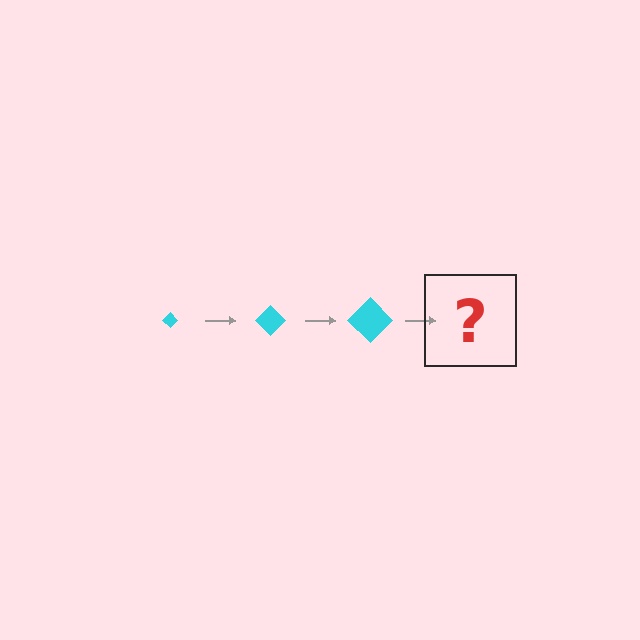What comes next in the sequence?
The next element should be a cyan diamond, larger than the previous one.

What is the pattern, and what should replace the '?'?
The pattern is that the diamond gets progressively larger each step. The '?' should be a cyan diamond, larger than the previous one.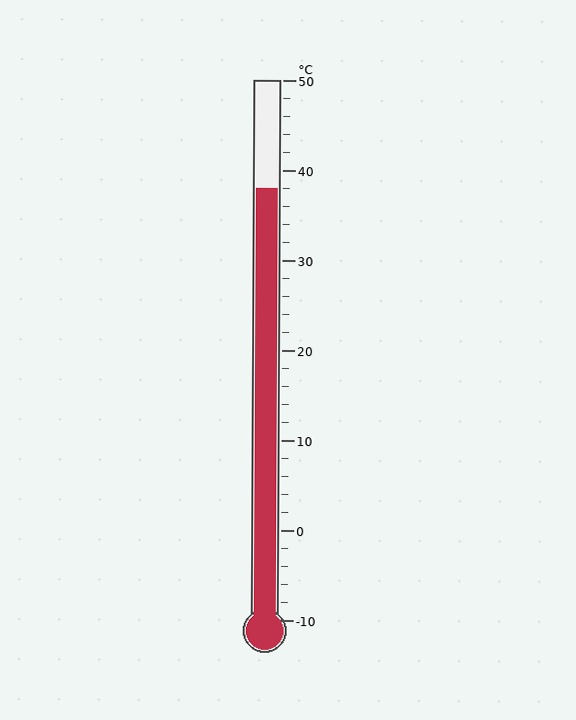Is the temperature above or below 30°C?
The temperature is above 30°C.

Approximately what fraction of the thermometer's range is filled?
The thermometer is filled to approximately 80% of its range.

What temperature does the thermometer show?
The thermometer shows approximately 38°C.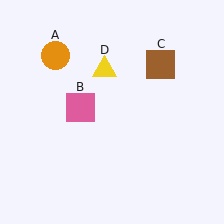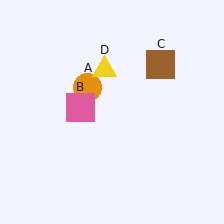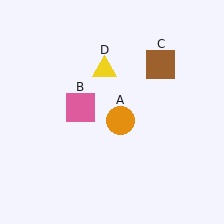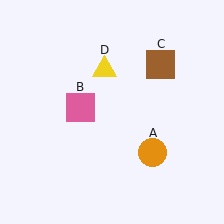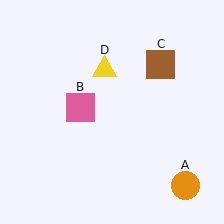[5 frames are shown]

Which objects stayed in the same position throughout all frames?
Pink square (object B) and brown square (object C) and yellow triangle (object D) remained stationary.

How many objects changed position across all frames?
1 object changed position: orange circle (object A).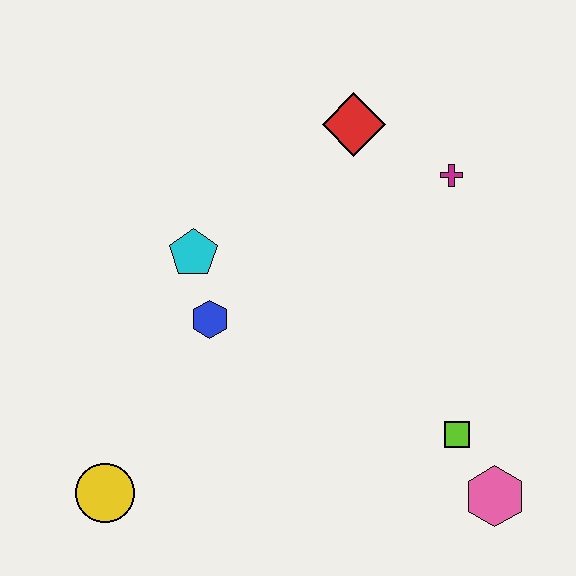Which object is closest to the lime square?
The pink hexagon is closest to the lime square.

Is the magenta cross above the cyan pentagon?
Yes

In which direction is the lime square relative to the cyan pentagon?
The lime square is to the right of the cyan pentagon.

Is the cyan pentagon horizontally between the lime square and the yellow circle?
Yes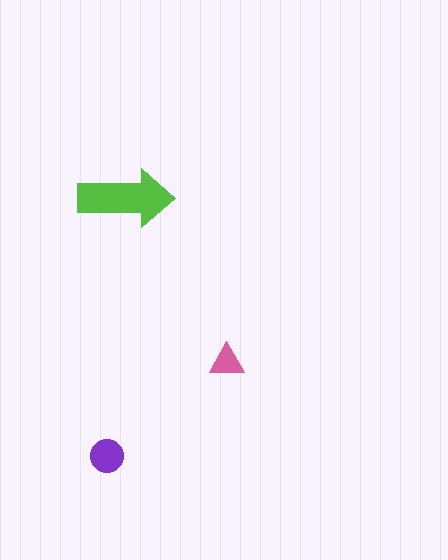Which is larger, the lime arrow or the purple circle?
The lime arrow.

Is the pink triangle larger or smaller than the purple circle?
Smaller.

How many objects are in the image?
There are 3 objects in the image.